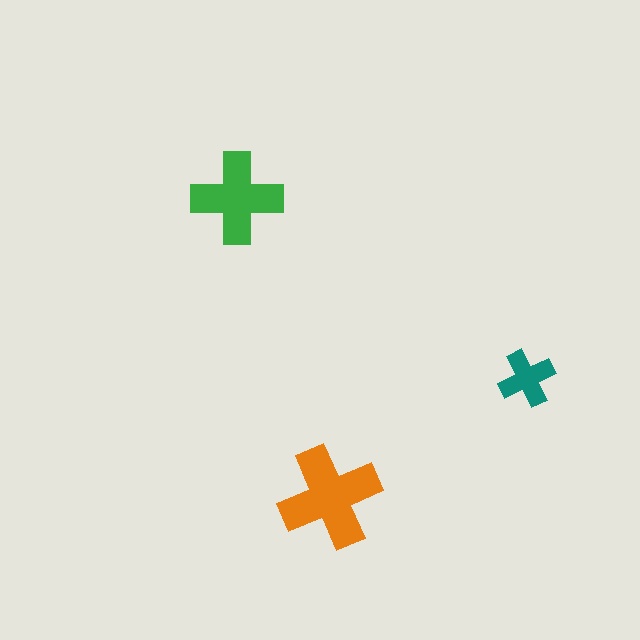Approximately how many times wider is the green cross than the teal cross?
About 1.5 times wider.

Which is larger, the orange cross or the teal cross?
The orange one.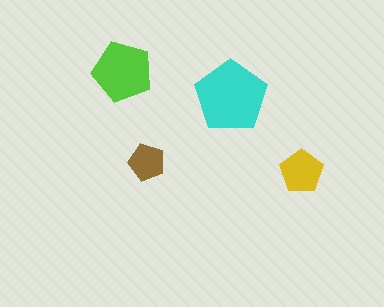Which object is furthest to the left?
The lime pentagon is leftmost.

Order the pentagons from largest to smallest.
the cyan one, the lime one, the yellow one, the brown one.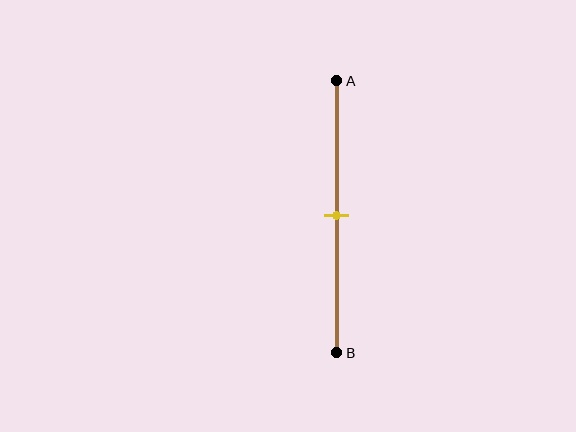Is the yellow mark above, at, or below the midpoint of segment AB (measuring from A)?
The yellow mark is approximately at the midpoint of segment AB.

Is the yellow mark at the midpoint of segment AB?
Yes, the mark is approximately at the midpoint.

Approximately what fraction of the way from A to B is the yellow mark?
The yellow mark is approximately 50% of the way from A to B.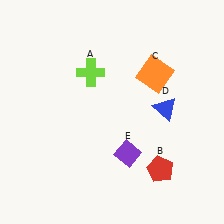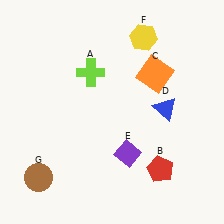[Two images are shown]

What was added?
A yellow hexagon (F), a brown circle (G) were added in Image 2.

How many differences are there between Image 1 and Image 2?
There are 2 differences between the two images.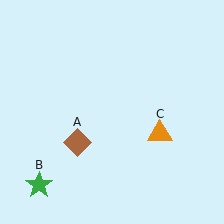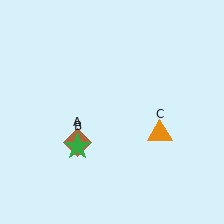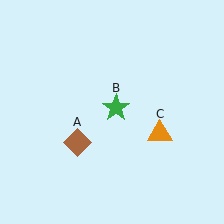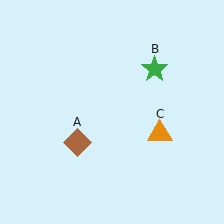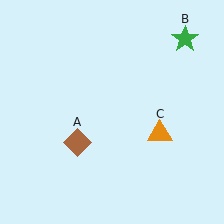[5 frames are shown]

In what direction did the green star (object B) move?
The green star (object B) moved up and to the right.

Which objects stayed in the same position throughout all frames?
Brown diamond (object A) and orange triangle (object C) remained stationary.